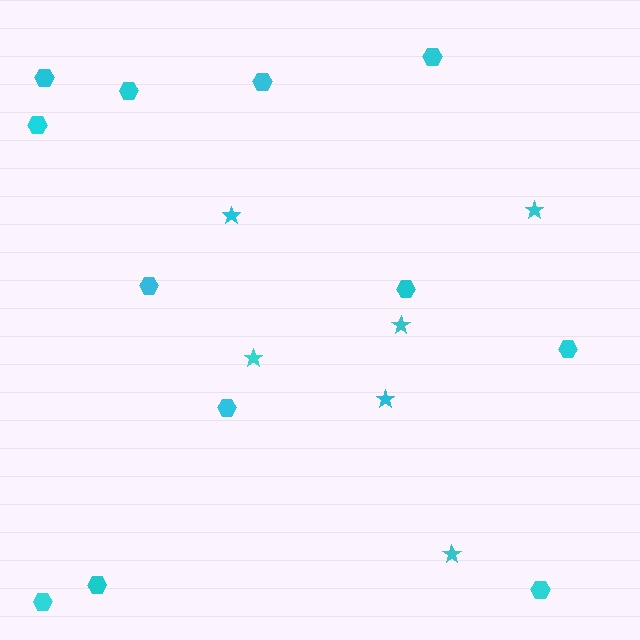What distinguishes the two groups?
There are 2 groups: one group of hexagons (12) and one group of stars (6).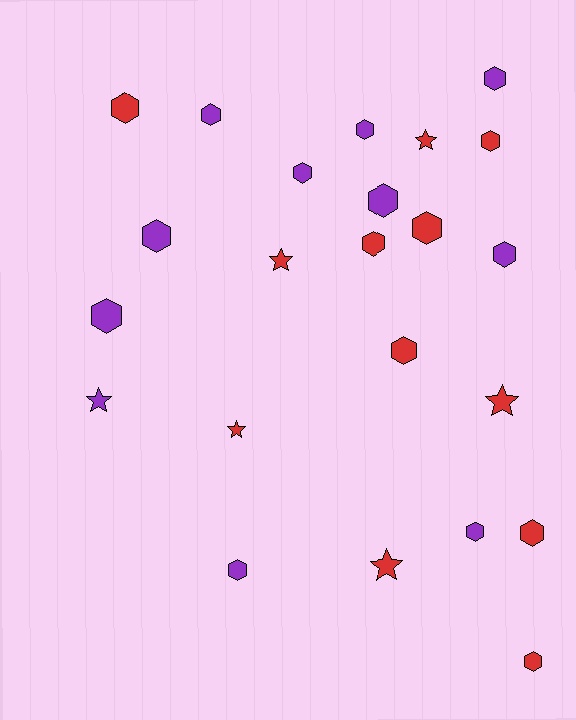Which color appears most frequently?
Red, with 12 objects.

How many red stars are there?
There are 5 red stars.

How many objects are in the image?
There are 23 objects.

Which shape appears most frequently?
Hexagon, with 17 objects.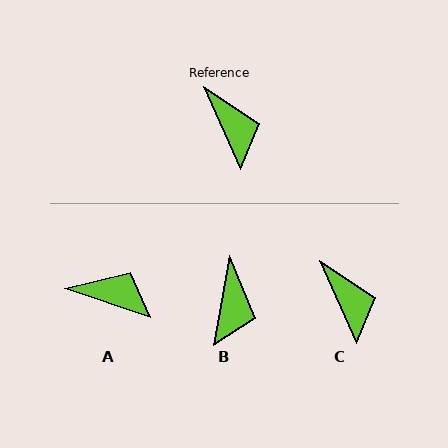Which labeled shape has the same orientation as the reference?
C.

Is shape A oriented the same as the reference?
No, it is off by about 48 degrees.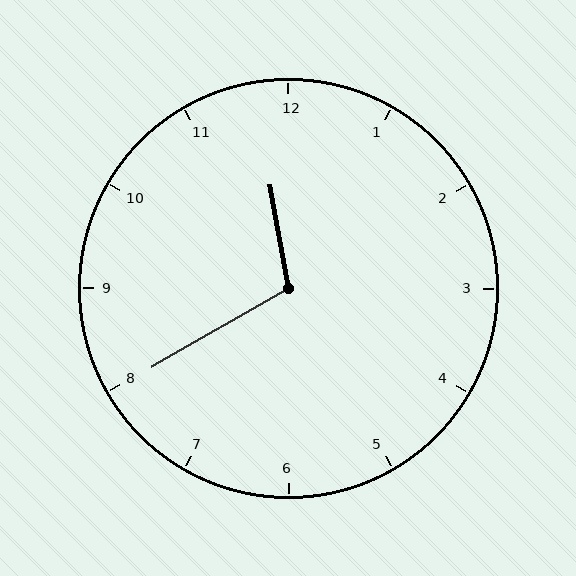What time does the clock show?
11:40.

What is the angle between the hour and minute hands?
Approximately 110 degrees.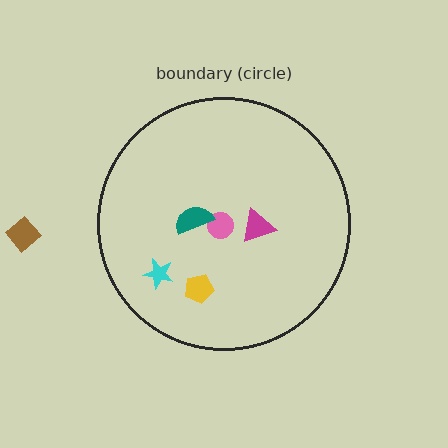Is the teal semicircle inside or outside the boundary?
Inside.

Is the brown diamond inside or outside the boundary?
Outside.